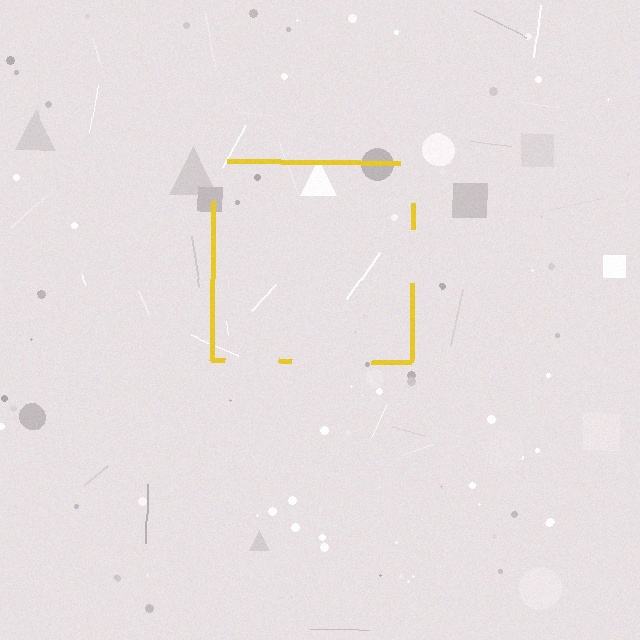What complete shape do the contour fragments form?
The contour fragments form a square.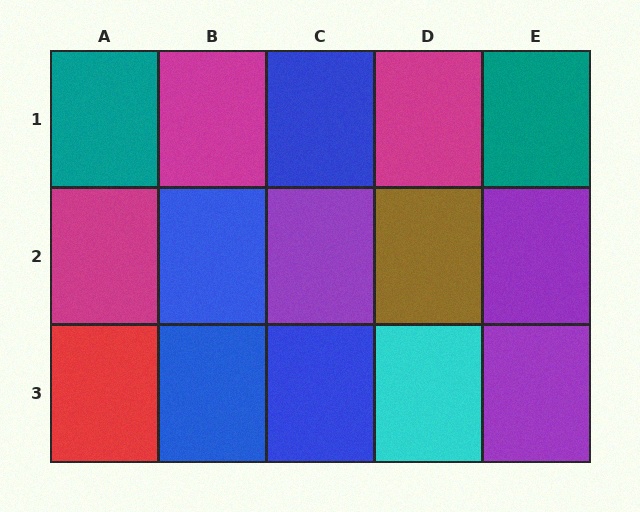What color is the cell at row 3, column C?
Blue.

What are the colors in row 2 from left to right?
Magenta, blue, purple, brown, purple.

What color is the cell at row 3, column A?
Red.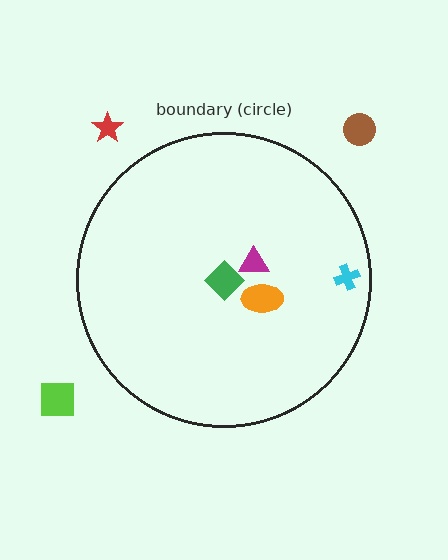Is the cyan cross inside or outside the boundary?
Inside.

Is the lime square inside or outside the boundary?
Outside.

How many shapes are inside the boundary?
4 inside, 3 outside.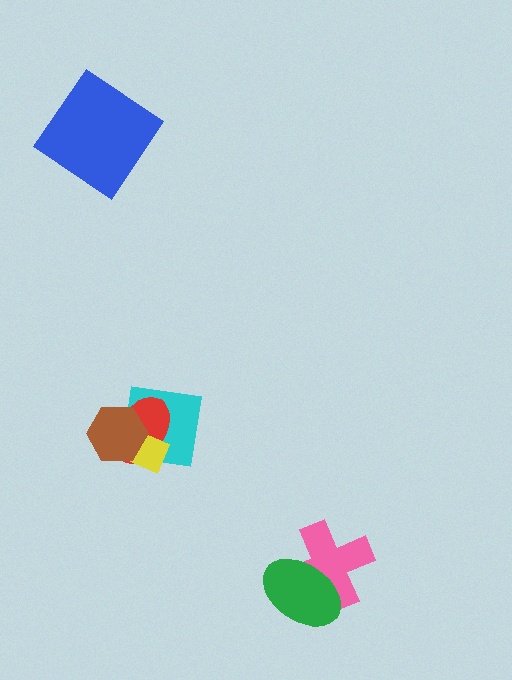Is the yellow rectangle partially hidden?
Yes, it is partially covered by another shape.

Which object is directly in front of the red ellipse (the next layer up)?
The yellow rectangle is directly in front of the red ellipse.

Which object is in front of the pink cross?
The green ellipse is in front of the pink cross.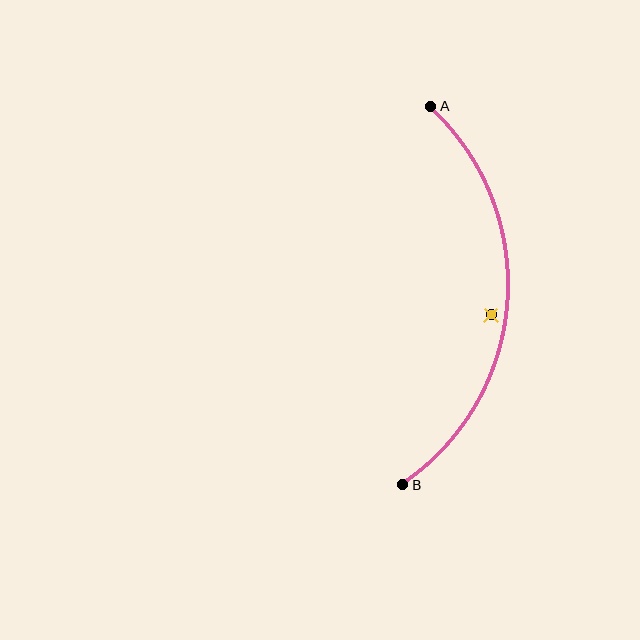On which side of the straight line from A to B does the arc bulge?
The arc bulges to the right of the straight line connecting A and B.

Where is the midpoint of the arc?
The arc midpoint is the point on the curve farthest from the straight line joining A and B. It sits to the right of that line.